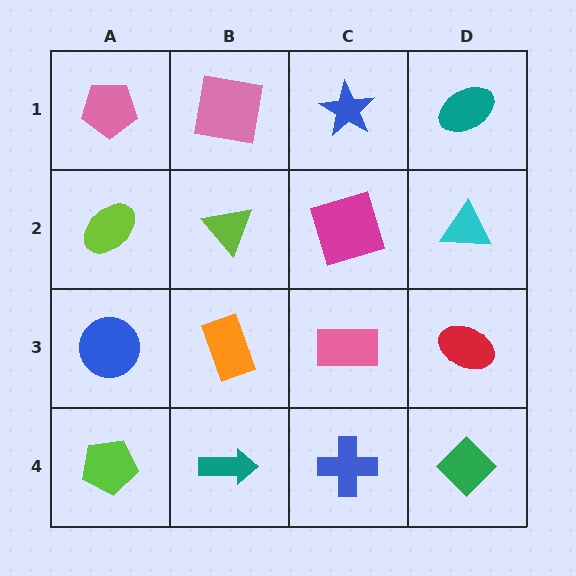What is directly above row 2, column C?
A blue star.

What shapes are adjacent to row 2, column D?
A teal ellipse (row 1, column D), a red ellipse (row 3, column D), a magenta square (row 2, column C).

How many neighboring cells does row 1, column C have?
3.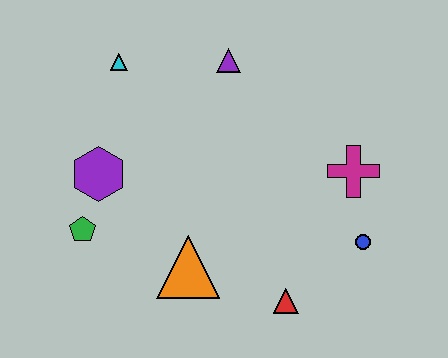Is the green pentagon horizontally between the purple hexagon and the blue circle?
No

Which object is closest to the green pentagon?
The purple hexagon is closest to the green pentagon.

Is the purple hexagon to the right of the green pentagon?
Yes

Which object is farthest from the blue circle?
The cyan triangle is farthest from the blue circle.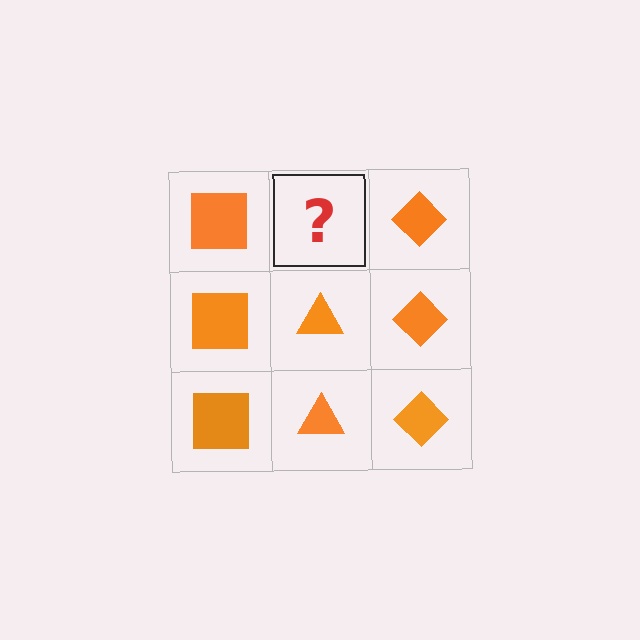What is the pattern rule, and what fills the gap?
The rule is that each column has a consistent shape. The gap should be filled with an orange triangle.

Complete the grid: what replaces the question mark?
The question mark should be replaced with an orange triangle.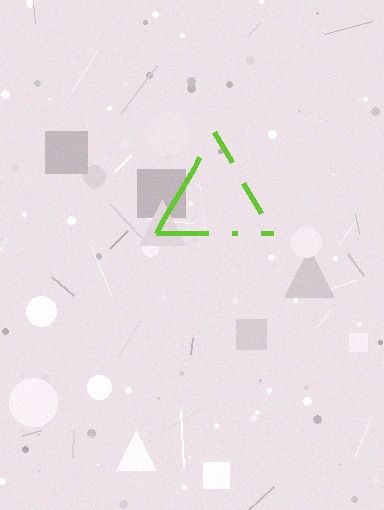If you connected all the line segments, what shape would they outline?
They would outline a triangle.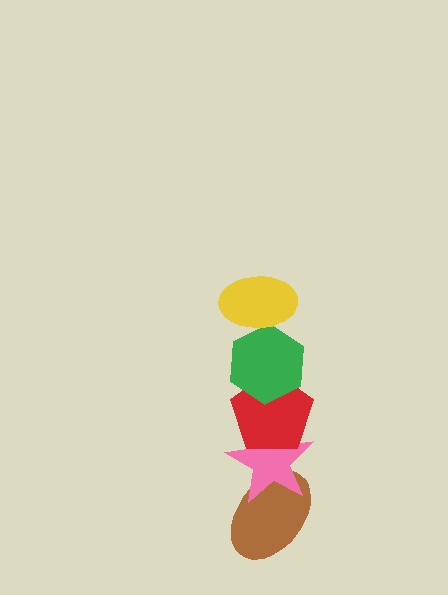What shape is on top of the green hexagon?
The yellow ellipse is on top of the green hexagon.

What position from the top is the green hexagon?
The green hexagon is 2nd from the top.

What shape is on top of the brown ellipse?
The pink star is on top of the brown ellipse.